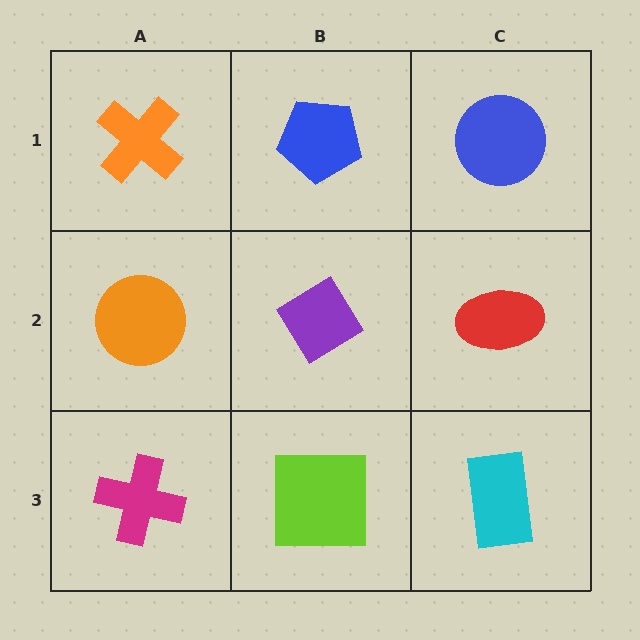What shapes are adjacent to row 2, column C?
A blue circle (row 1, column C), a cyan rectangle (row 3, column C), a purple diamond (row 2, column B).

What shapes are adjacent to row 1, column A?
An orange circle (row 2, column A), a blue pentagon (row 1, column B).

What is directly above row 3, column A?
An orange circle.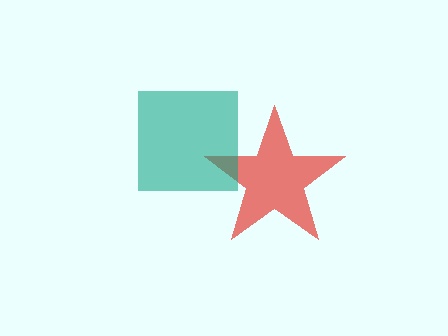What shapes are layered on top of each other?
The layered shapes are: a red star, a teal square.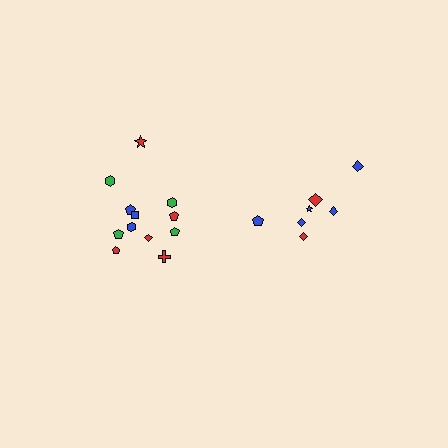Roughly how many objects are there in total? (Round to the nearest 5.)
Roughly 20 objects in total.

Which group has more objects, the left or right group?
The left group.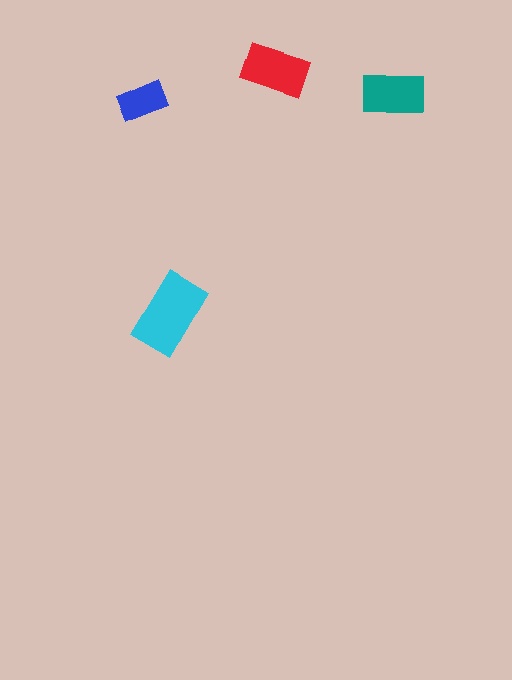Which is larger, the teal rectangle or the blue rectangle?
The teal one.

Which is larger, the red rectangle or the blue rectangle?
The red one.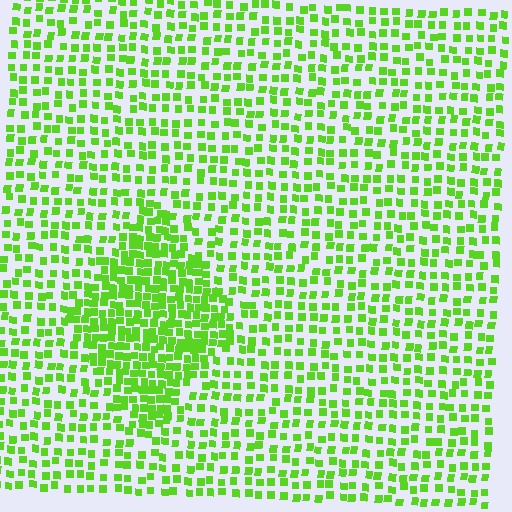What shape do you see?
I see a diamond.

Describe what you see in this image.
The image contains small lime elements arranged at two different densities. A diamond-shaped region is visible where the elements are more densely packed than the surrounding area.